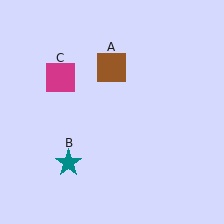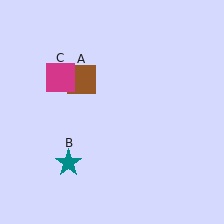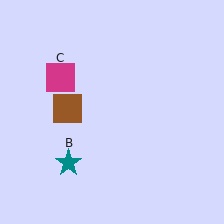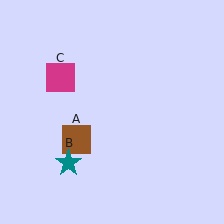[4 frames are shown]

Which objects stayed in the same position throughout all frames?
Teal star (object B) and magenta square (object C) remained stationary.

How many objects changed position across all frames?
1 object changed position: brown square (object A).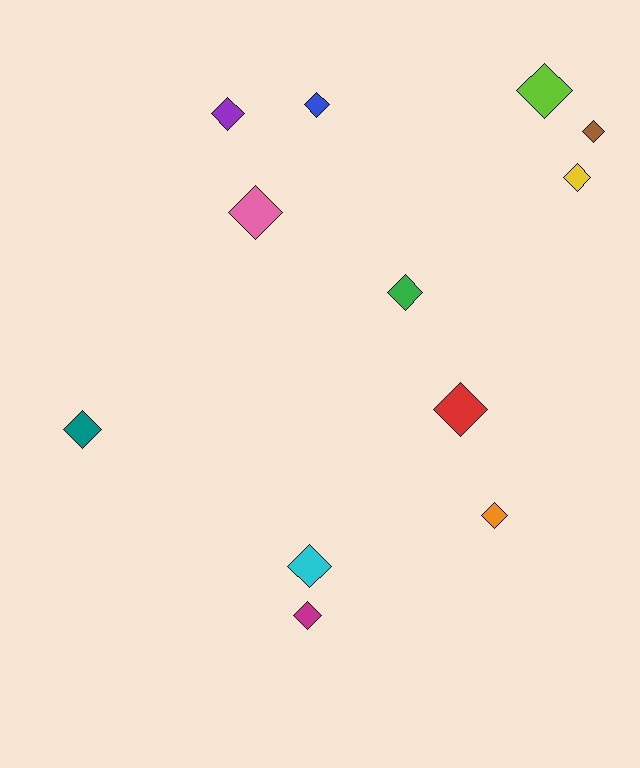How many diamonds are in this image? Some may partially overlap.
There are 12 diamonds.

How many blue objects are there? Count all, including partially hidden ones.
There is 1 blue object.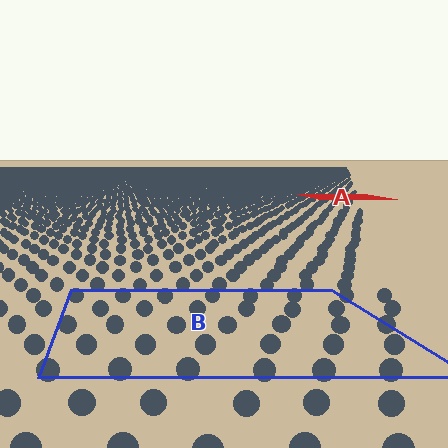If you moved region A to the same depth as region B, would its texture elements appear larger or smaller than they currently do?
They would appear larger. At a closer depth, the same texture elements are projected at a bigger on-screen size.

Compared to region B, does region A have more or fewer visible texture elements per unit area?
Region A has more texture elements per unit area — they are packed more densely because it is farther away.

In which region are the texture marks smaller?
The texture marks are smaller in region A, because it is farther away.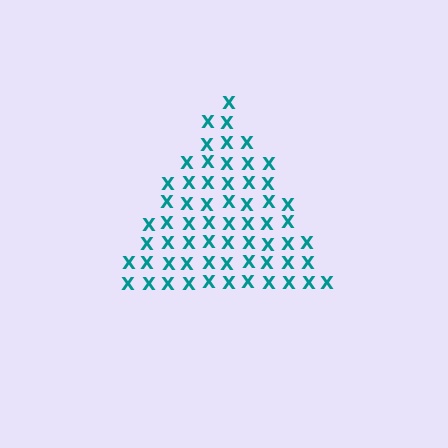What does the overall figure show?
The overall figure shows a triangle.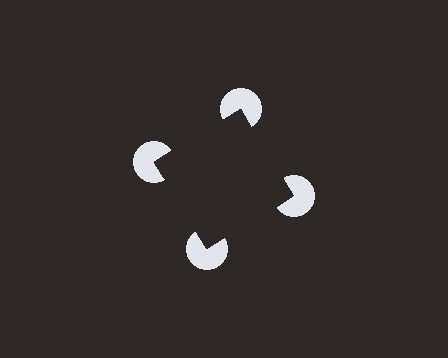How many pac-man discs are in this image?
There are 4 — one at each vertex of the illusory square.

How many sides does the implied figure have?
4 sides.